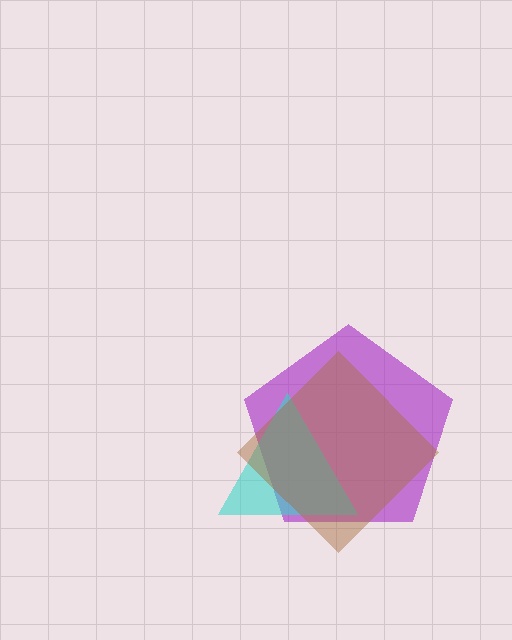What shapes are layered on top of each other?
The layered shapes are: a purple pentagon, a cyan triangle, a brown diamond.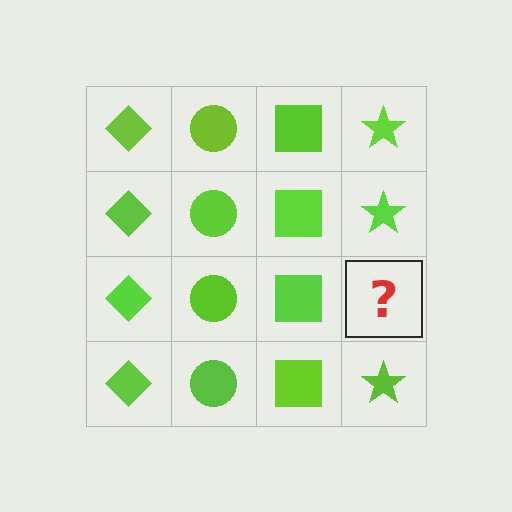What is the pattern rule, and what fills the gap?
The rule is that each column has a consistent shape. The gap should be filled with a lime star.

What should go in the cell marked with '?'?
The missing cell should contain a lime star.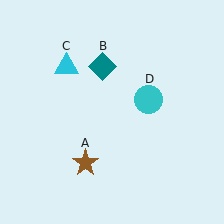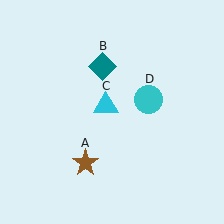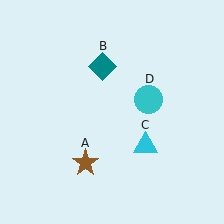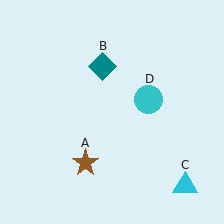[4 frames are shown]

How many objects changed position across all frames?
1 object changed position: cyan triangle (object C).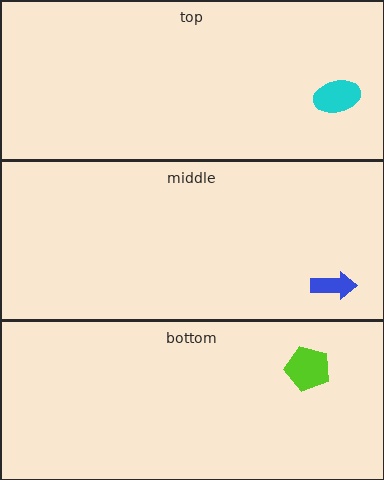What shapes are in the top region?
The cyan ellipse.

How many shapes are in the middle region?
1.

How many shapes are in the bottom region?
1.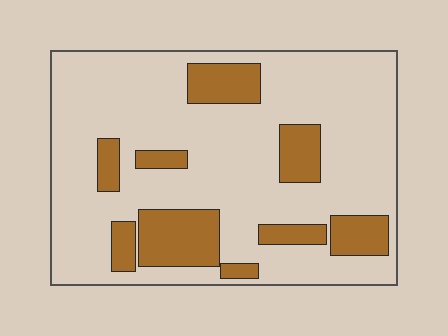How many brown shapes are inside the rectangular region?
9.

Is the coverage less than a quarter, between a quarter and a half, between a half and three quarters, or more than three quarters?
Less than a quarter.